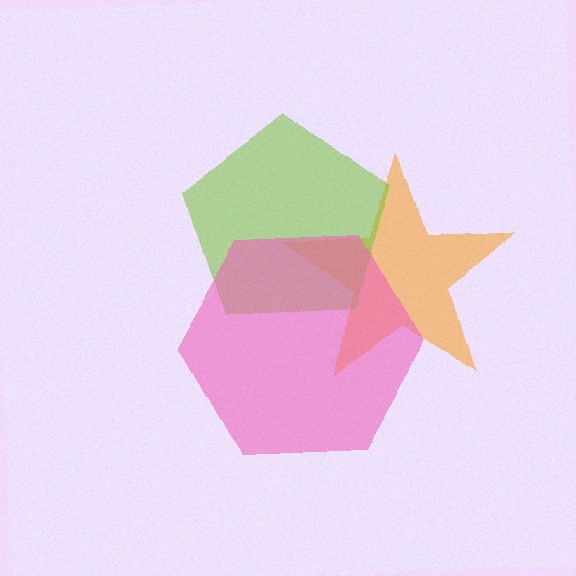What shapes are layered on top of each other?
The layered shapes are: an orange star, a lime pentagon, a pink hexagon.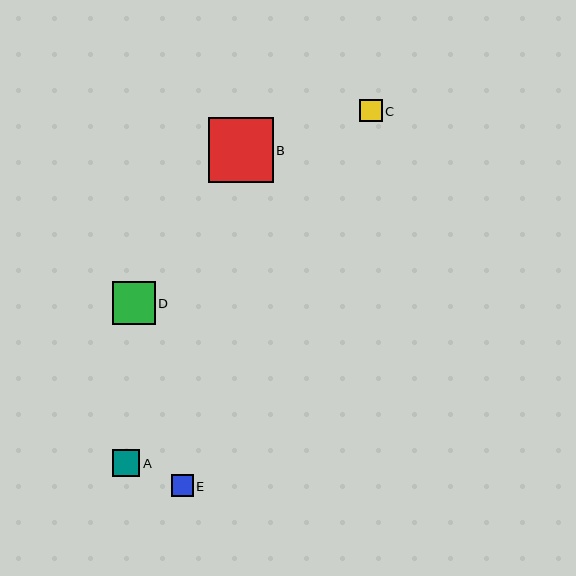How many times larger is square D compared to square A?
Square D is approximately 1.6 times the size of square A.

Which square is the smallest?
Square E is the smallest with a size of approximately 22 pixels.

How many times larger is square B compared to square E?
Square B is approximately 3.0 times the size of square E.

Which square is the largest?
Square B is the largest with a size of approximately 65 pixels.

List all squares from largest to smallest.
From largest to smallest: B, D, A, C, E.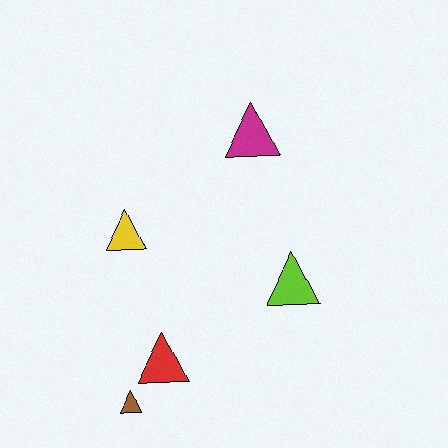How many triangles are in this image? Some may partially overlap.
There are 5 triangles.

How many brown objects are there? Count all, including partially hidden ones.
There is 1 brown object.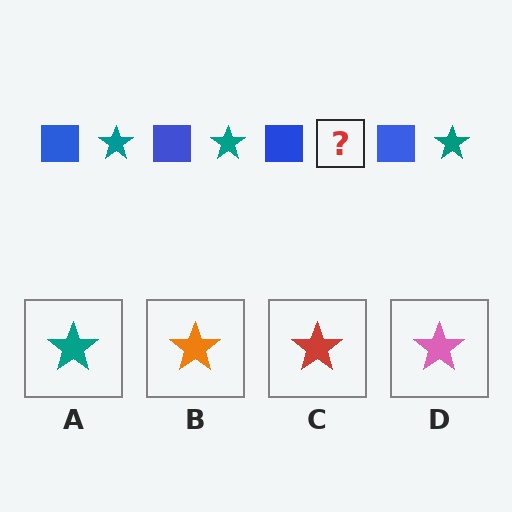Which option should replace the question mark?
Option A.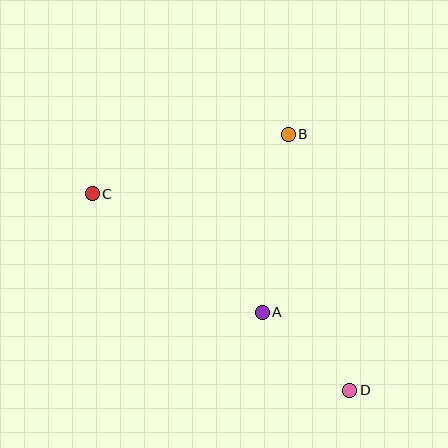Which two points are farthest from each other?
Points C and D are farthest from each other.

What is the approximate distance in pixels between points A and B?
The distance between A and B is approximately 180 pixels.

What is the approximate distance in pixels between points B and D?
The distance between B and D is approximately 263 pixels.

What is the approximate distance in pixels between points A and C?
The distance between A and C is approximately 207 pixels.